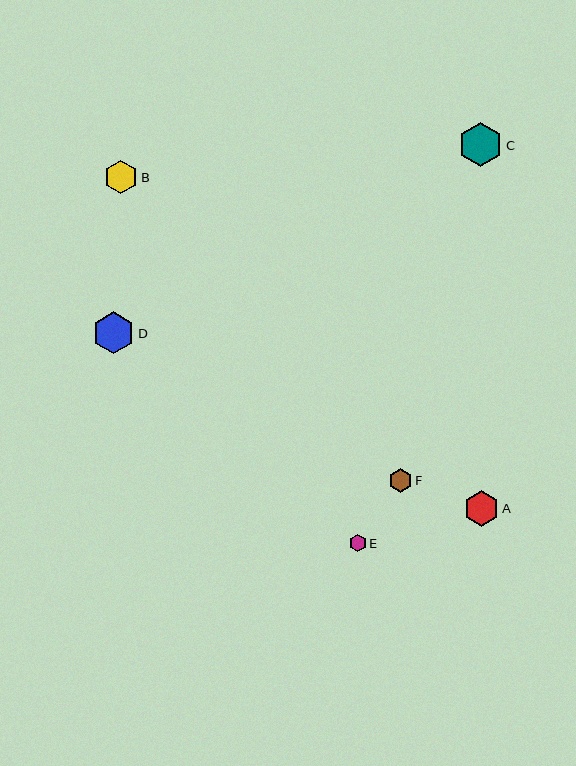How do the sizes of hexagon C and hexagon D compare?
Hexagon C and hexagon D are approximately the same size.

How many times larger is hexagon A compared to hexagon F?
Hexagon A is approximately 1.5 times the size of hexagon F.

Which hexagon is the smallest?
Hexagon E is the smallest with a size of approximately 17 pixels.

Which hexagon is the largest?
Hexagon C is the largest with a size of approximately 44 pixels.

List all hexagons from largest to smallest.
From largest to smallest: C, D, A, B, F, E.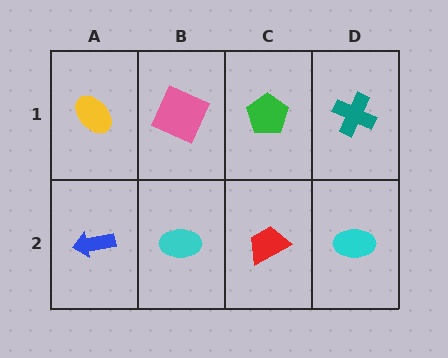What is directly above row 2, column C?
A green pentagon.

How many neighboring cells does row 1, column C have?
3.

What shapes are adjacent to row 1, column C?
A red trapezoid (row 2, column C), a pink square (row 1, column B), a teal cross (row 1, column D).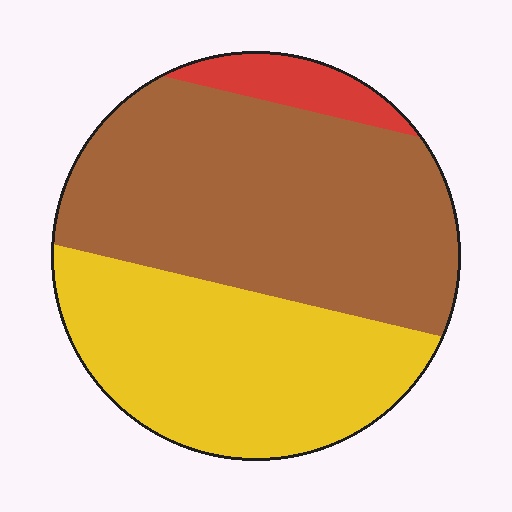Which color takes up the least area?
Red, at roughly 5%.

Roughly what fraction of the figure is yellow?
Yellow covers roughly 40% of the figure.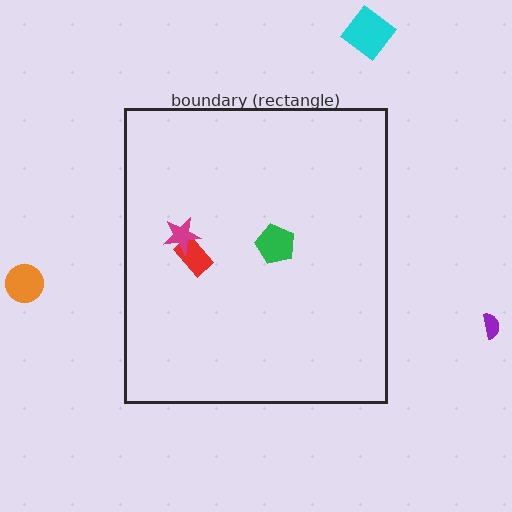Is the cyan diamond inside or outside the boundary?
Outside.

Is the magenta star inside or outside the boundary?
Inside.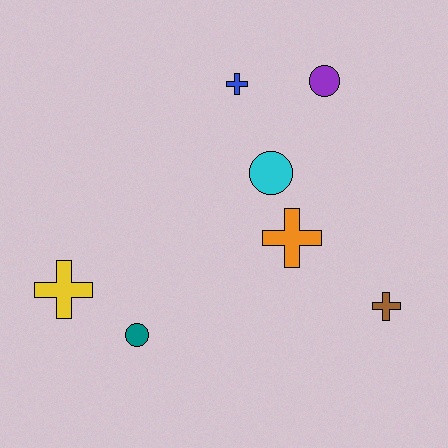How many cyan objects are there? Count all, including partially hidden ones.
There is 1 cyan object.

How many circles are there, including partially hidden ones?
There are 3 circles.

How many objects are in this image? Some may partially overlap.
There are 7 objects.